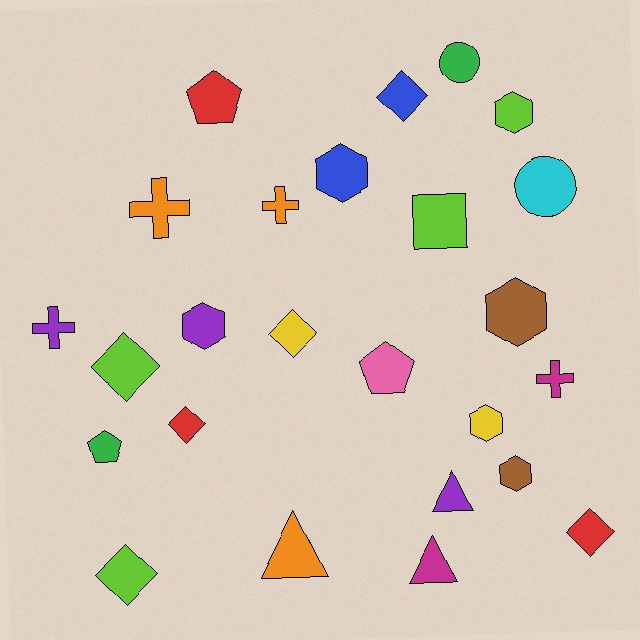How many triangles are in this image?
There are 3 triangles.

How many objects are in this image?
There are 25 objects.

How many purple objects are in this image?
There are 3 purple objects.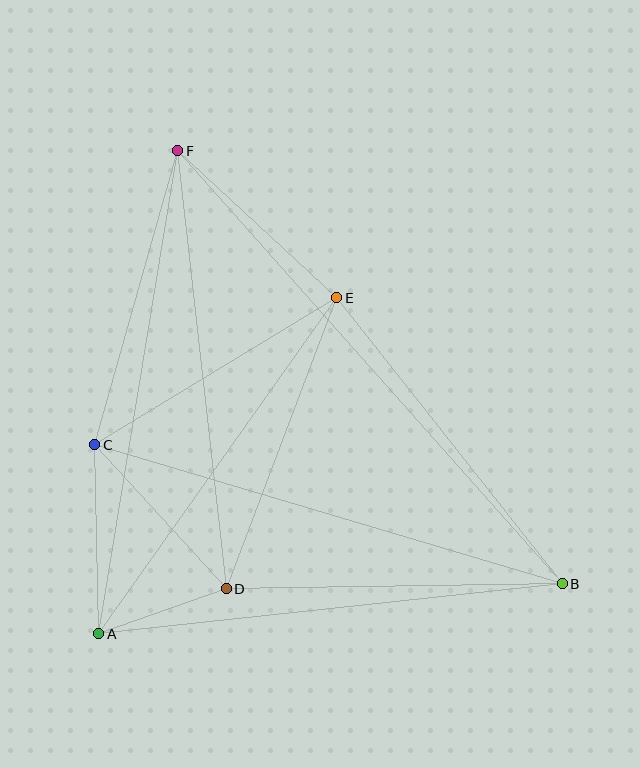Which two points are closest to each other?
Points A and D are closest to each other.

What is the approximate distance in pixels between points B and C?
The distance between B and C is approximately 488 pixels.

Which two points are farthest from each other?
Points B and F are farthest from each other.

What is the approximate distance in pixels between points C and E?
The distance between C and E is approximately 283 pixels.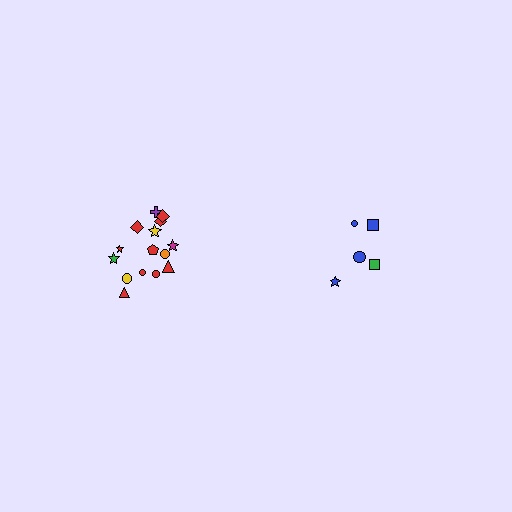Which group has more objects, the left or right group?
The left group.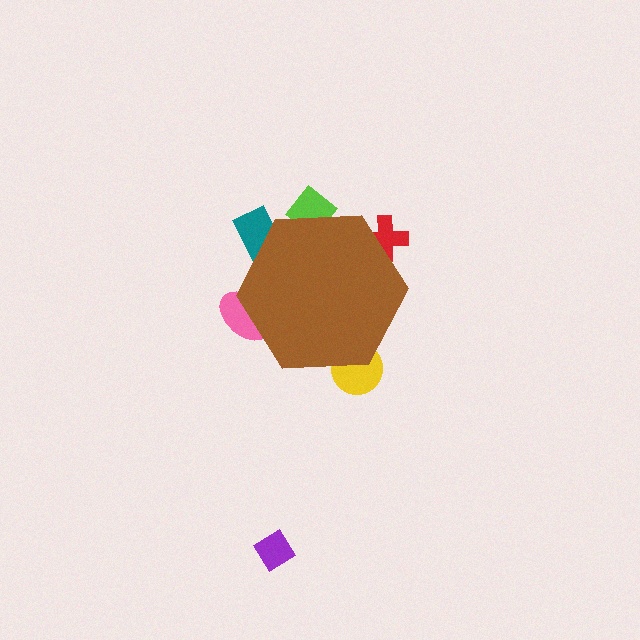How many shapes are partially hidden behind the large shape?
5 shapes are partially hidden.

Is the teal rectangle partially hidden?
Yes, the teal rectangle is partially hidden behind the brown hexagon.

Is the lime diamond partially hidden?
Yes, the lime diamond is partially hidden behind the brown hexagon.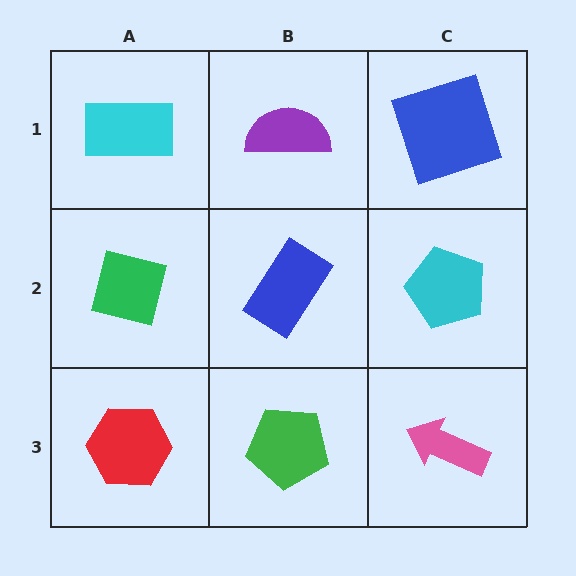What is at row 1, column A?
A cyan rectangle.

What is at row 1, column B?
A purple semicircle.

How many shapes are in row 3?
3 shapes.